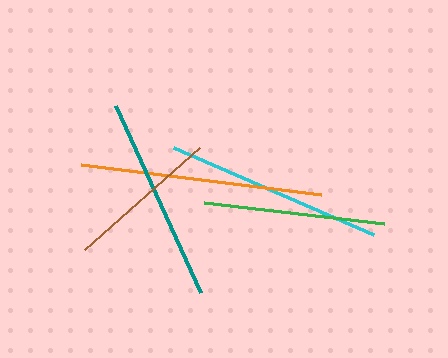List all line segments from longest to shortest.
From longest to shortest: orange, cyan, teal, green, brown.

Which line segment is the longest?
The orange line is the longest at approximately 242 pixels.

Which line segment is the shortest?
The brown line is the shortest at approximately 154 pixels.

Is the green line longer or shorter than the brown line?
The green line is longer than the brown line.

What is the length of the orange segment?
The orange segment is approximately 242 pixels long.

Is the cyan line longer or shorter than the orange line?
The orange line is longer than the cyan line.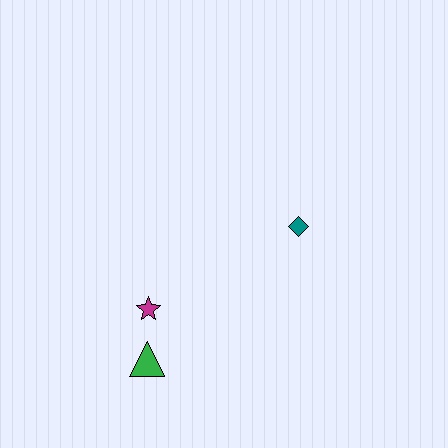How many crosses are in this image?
There are no crosses.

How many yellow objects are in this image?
There are no yellow objects.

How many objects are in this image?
There are 3 objects.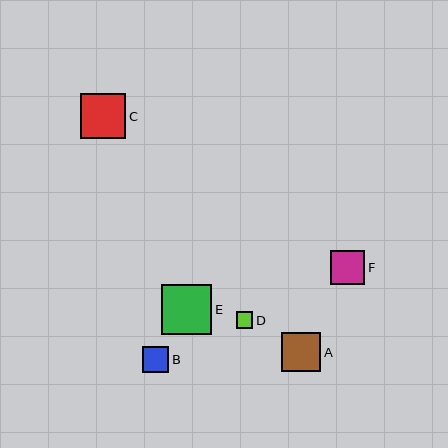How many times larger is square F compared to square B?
Square F is approximately 1.3 times the size of square B.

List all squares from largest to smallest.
From largest to smallest: E, C, A, F, B, D.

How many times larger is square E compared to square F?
Square E is approximately 1.5 times the size of square F.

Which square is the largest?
Square E is the largest with a size of approximately 50 pixels.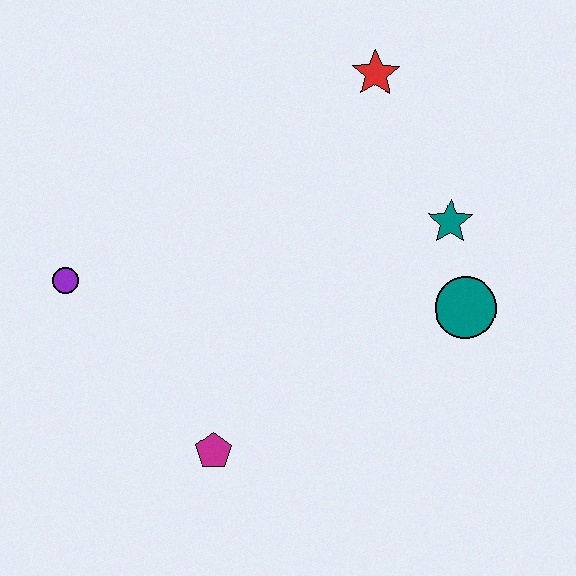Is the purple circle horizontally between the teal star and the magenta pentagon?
No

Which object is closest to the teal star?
The teal circle is closest to the teal star.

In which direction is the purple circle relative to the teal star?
The purple circle is to the left of the teal star.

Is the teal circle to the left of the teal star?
No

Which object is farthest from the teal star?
The purple circle is farthest from the teal star.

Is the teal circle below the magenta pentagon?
No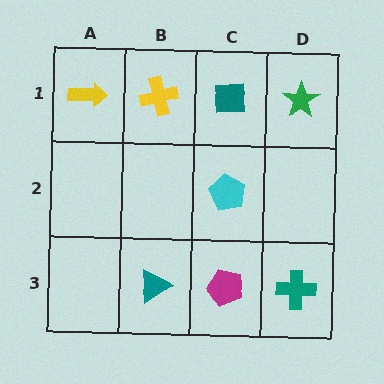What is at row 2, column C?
A cyan pentagon.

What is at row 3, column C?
A magenta pentagon.